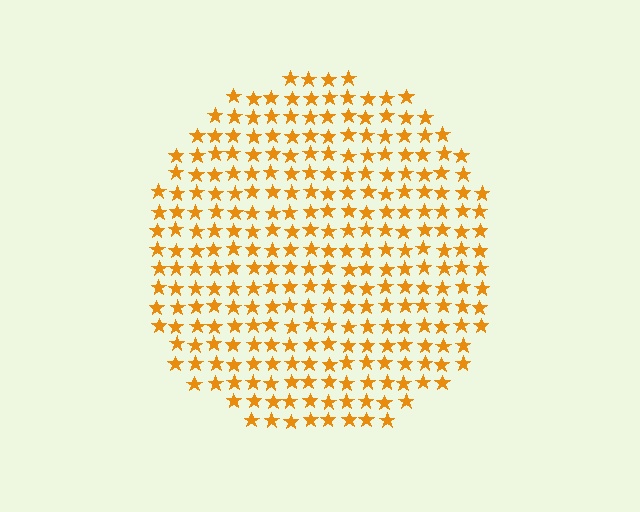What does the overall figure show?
The overall figure shows a circle.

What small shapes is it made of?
It is made of small stars.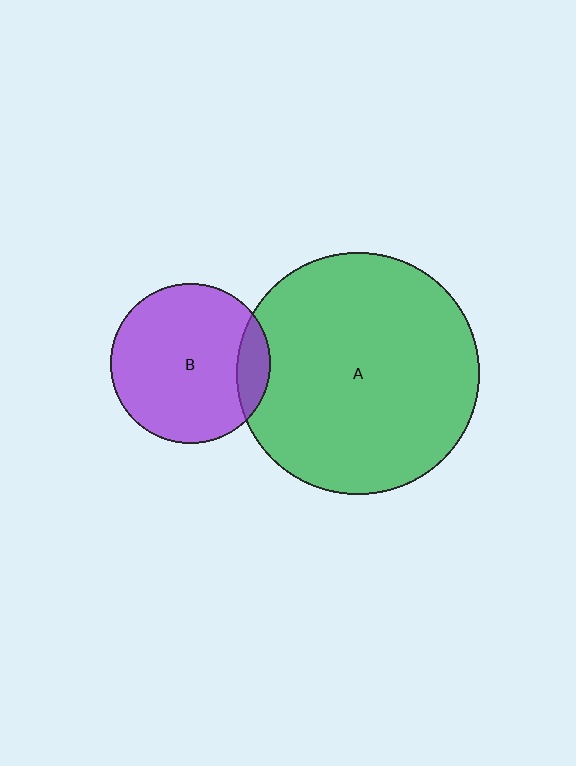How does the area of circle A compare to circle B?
Approximately 2.3 times.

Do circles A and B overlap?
Yes.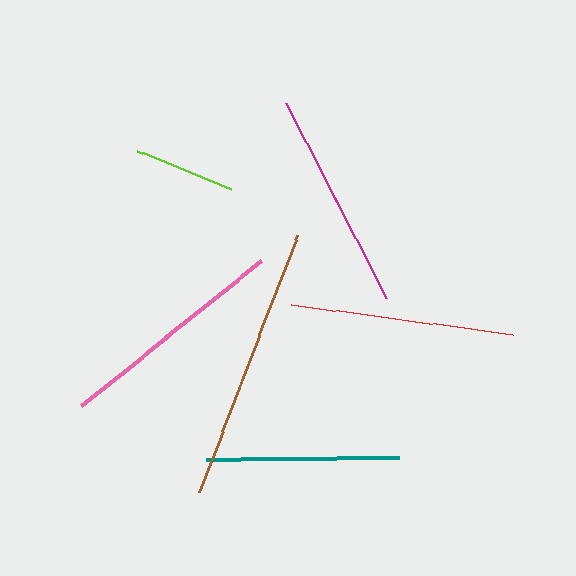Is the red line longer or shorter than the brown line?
The brown line is longer than the red line.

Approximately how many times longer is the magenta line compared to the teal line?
The magenta line is approximately 1.1 times the length of the teal line.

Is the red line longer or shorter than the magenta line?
The red line is longer than the magenta line.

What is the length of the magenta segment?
The magenta segment is approximately 219 pixels long.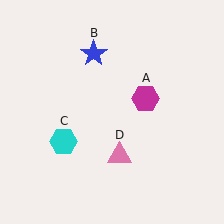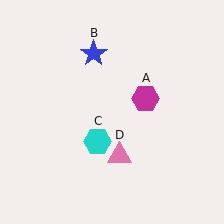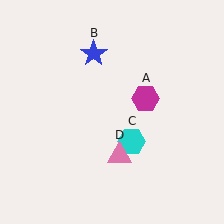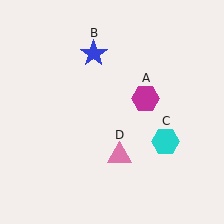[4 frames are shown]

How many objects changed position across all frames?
1 object changed position: cyan hexagon (object C).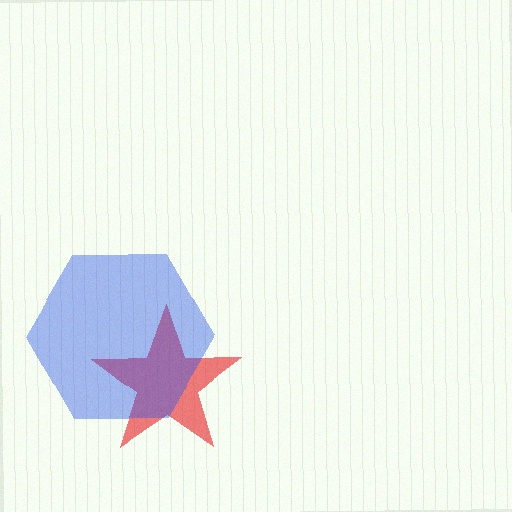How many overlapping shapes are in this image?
There are 2 overlapping shapes in the image.